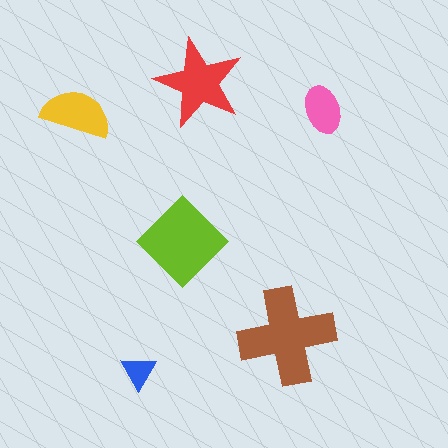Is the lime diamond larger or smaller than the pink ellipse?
Larger.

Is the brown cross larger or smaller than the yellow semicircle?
Larger.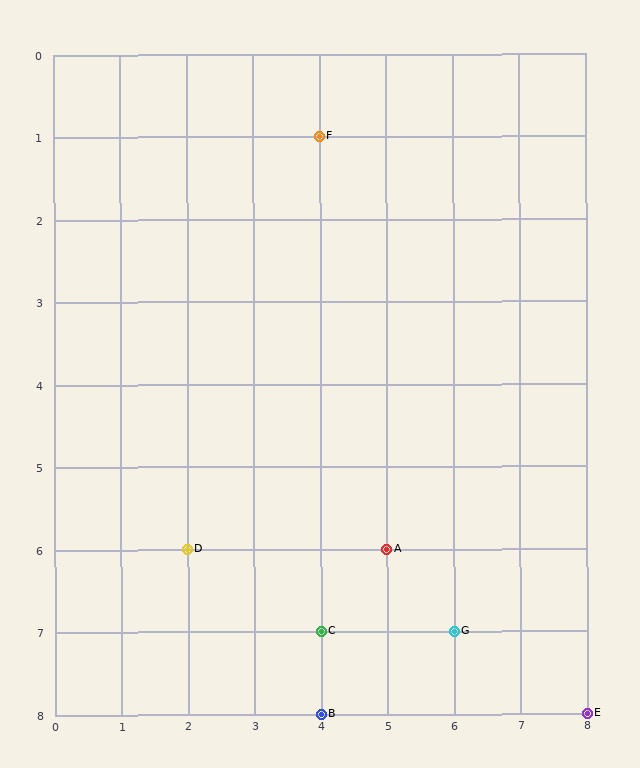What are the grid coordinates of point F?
Point F is at grid coordinates (4, 1).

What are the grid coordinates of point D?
Point D is at grid coordinates (2, 6).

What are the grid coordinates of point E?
Point E is at grid coordinates (8, 8).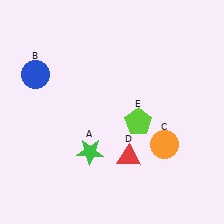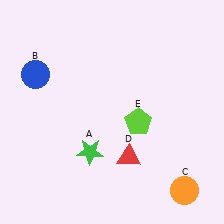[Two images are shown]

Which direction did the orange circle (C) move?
The orange circle (C) moved down.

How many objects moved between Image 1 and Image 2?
1 object moved between the two images.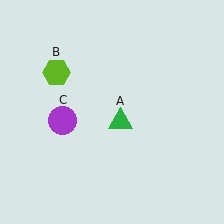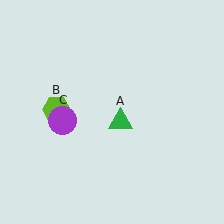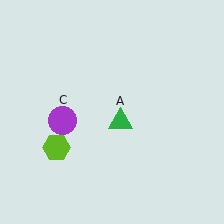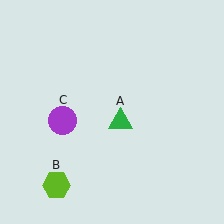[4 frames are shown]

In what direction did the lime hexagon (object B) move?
The lime hexagon (object B) moved down.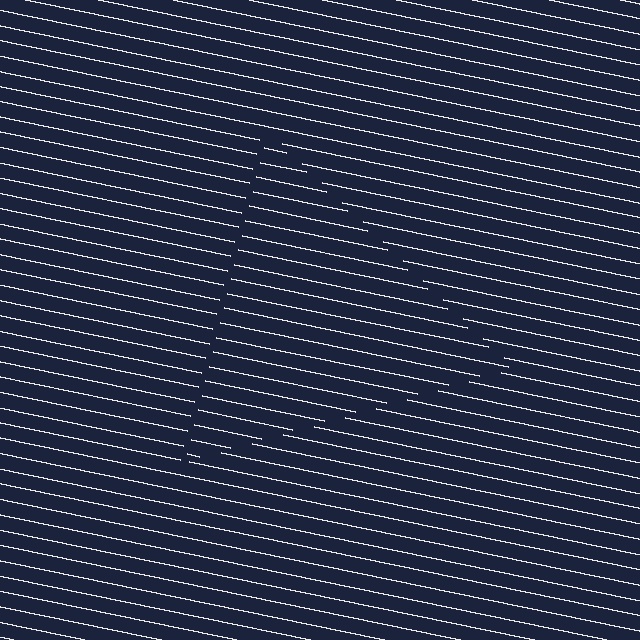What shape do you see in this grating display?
An illusory triangle. The interior of the shape contains the same grating, shifted by half a period — the contour is defined by the phase discontinuity where line-ends from the inner and outer gratings abut.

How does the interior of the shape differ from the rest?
The interior of the shape contains the same grating, shifted by half a period — the contour is defined by the phase discontinuity where line-ends from the inner and outer gratings abut.